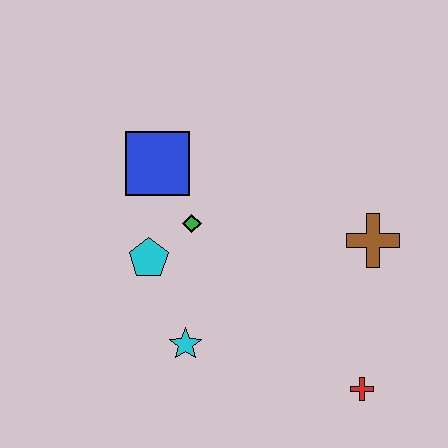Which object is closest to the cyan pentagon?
The green diamond is closest to the cyan pentagon.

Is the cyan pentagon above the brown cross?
No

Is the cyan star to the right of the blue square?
Yes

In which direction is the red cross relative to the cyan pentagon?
The red cross is to the right of the cyan pentagon.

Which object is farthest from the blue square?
The red cross is farthest from the blue square.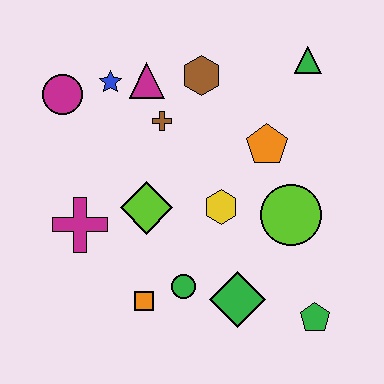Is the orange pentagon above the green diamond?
Yes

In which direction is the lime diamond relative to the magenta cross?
The lime diamond is to the right of the magenta cross.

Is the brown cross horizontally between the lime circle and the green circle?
No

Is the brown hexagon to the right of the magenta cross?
Yes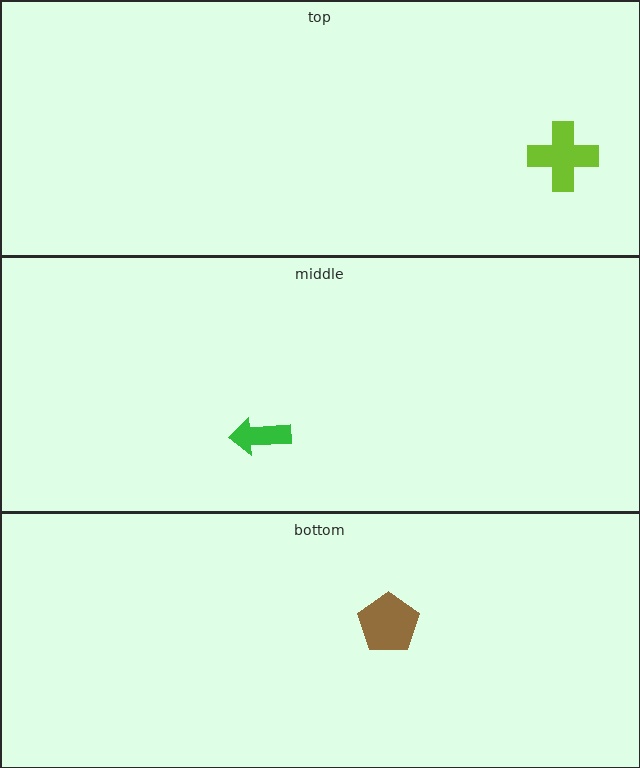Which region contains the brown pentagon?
The bottom region.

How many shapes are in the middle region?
1.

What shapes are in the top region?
The lime cross.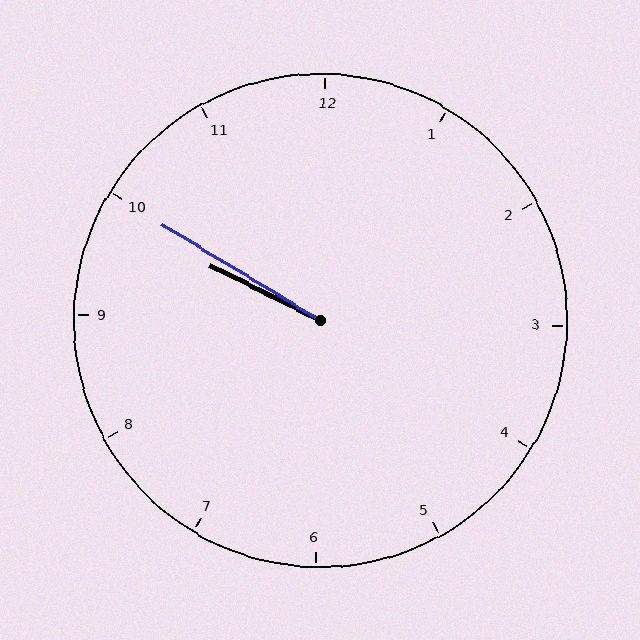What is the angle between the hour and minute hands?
Approximately 5 degrees.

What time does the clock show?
9:50.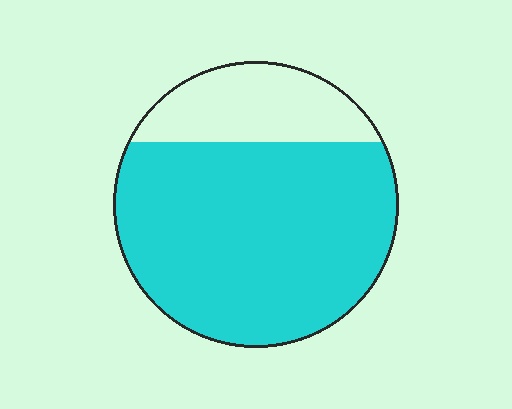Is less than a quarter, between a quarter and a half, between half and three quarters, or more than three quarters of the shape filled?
More than three quarters.